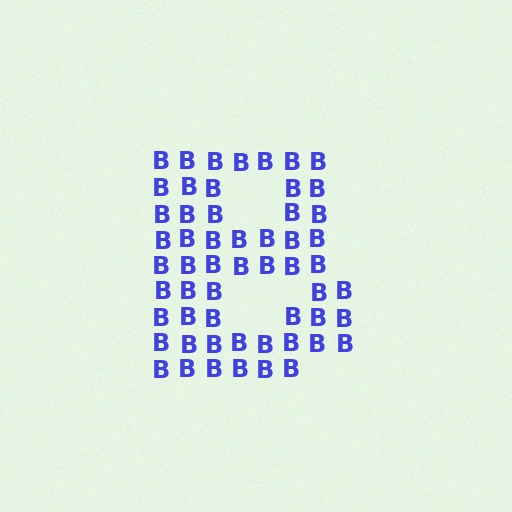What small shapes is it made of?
It is made of small letter B's.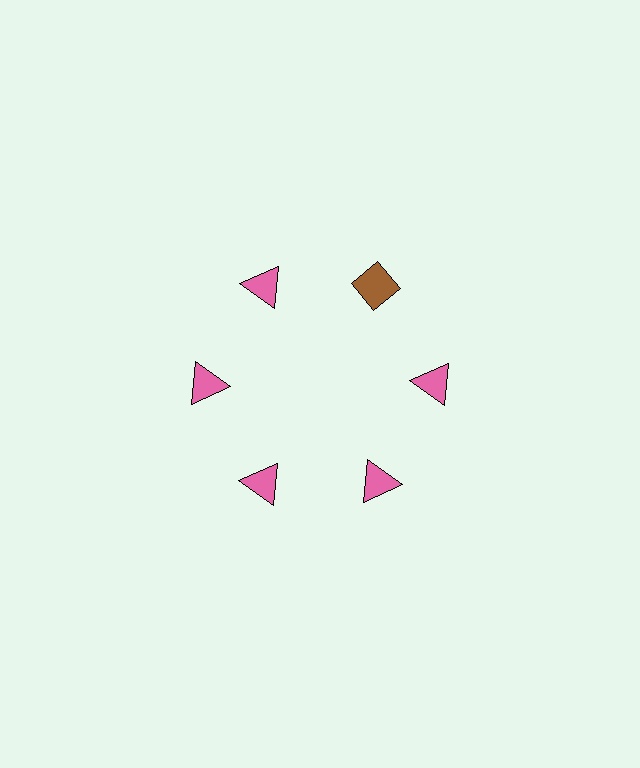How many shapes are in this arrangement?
There are 6 shapes arranged in a ring pattern.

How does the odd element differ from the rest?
It differs in both color (brown instead of pink) and shape (diamond instead of triangle).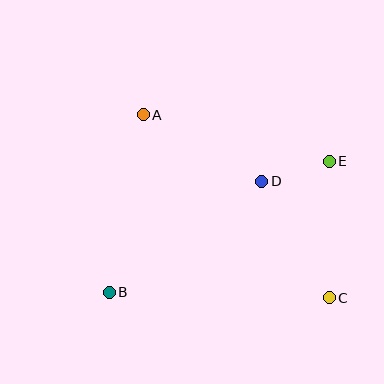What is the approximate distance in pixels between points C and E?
The distance between C and E is approximately 137 pixels.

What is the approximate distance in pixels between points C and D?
The distance between C and D is approximately 135 pixels.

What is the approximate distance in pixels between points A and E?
The distance between A and E is approximately 192 pixels.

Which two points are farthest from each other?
Points A and C are farthest from each other.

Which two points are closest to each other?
Points D and E are closest to each other.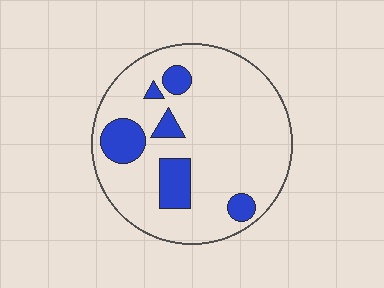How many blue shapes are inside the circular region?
6.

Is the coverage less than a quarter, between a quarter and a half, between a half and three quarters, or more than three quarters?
Less than a quarter.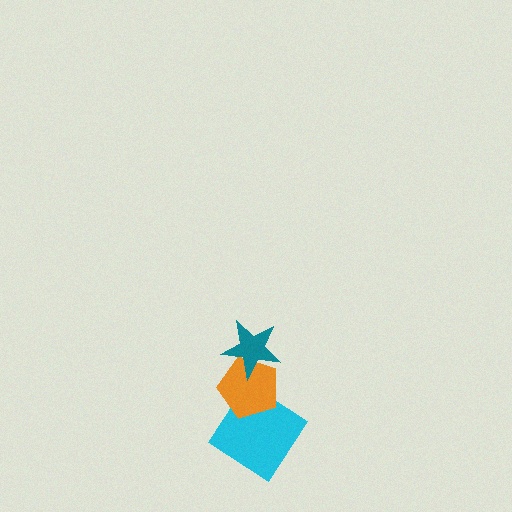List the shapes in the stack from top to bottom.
From top to bottom: the teal star, the orange pentagon, the cyan diamond.